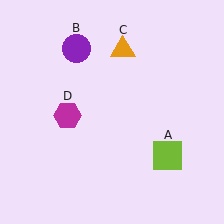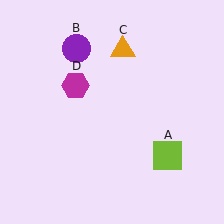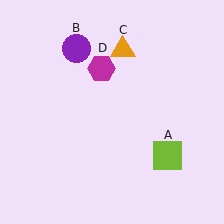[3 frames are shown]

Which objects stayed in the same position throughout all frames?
Lime square (object A) and purple circle (object B) and orange triangle (object C) remained stationary.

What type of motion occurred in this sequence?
The magenta hexagon (object D) rotated clockwise around the center of the scene.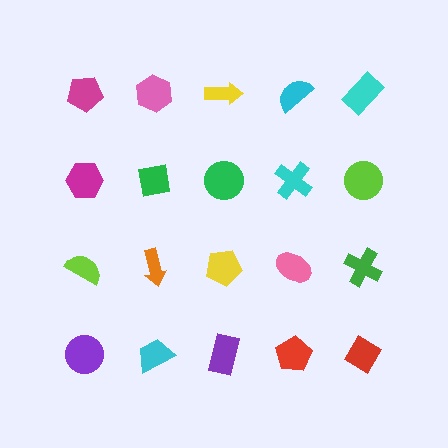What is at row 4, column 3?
A purple rectangle.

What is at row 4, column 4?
A red pentagon.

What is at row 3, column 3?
A yellow pentagon.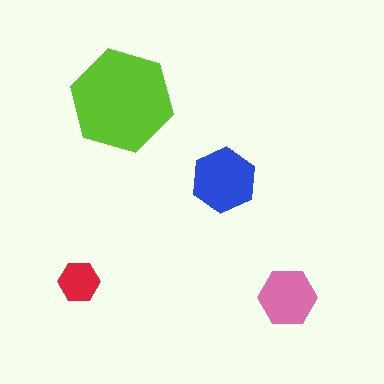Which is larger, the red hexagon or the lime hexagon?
The lime one.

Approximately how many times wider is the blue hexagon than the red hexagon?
About 1.5 times wider.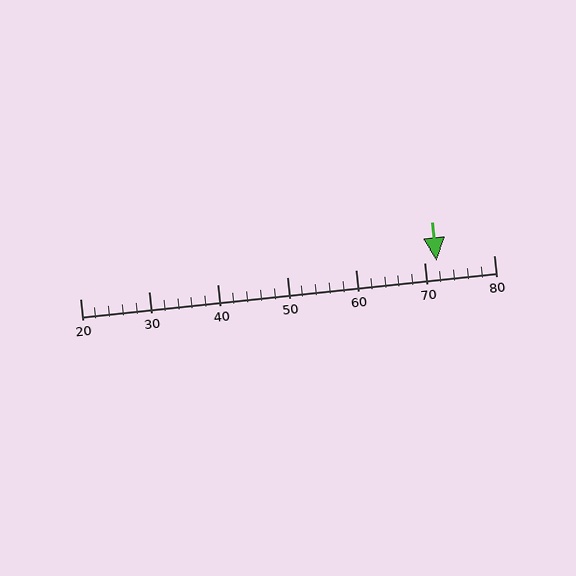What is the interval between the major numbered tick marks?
The major tick marks are spaced 10 units apart.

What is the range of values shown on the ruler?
The ruler shows values from 20 to 80.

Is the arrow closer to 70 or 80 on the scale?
The arrow is closer to 70.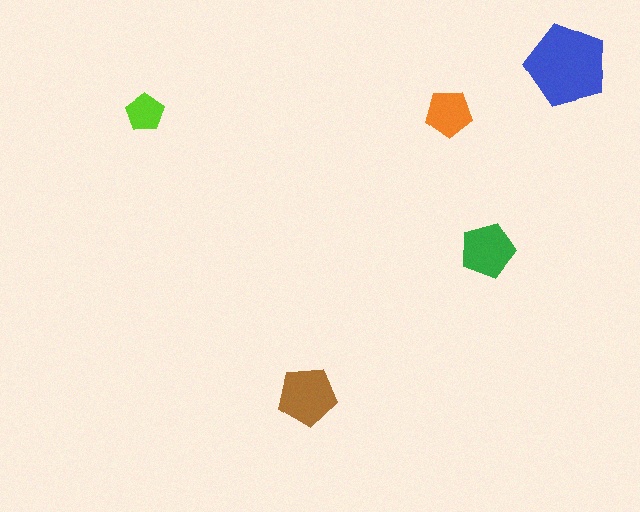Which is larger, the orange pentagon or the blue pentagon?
The blue one.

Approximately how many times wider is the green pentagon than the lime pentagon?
About 1.5 times wider.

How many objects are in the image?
There are 5 objects in the image.